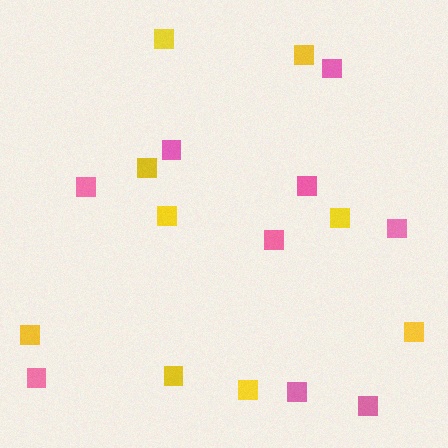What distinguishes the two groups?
There are 2 groups: one group of pink squares (9) and one group of yellow squares (9).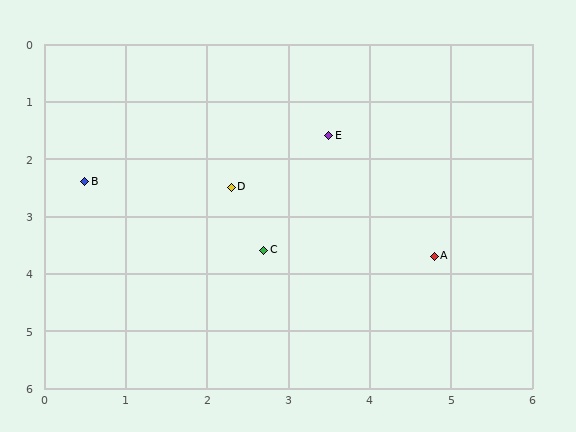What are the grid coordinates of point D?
Point D is at approximately (2.3, 2.5).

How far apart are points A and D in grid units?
Points A and D are about 2.8 grid units apart.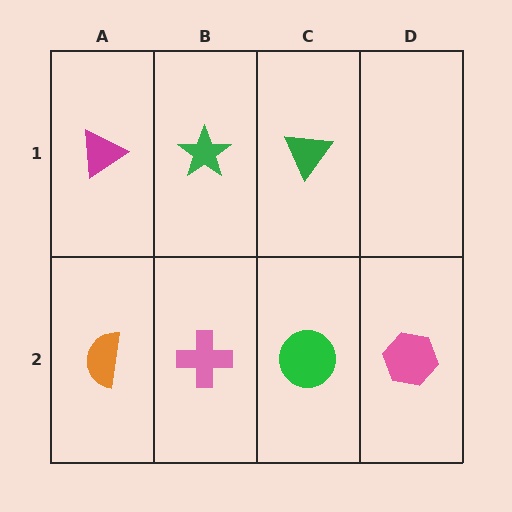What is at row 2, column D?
A pink hexagon.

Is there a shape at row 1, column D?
No, that cell is empty.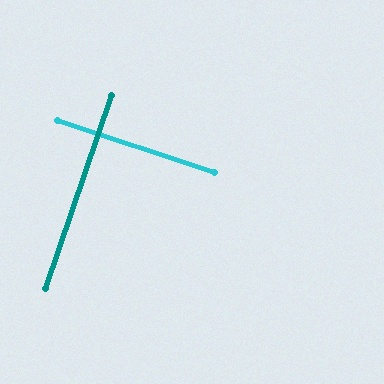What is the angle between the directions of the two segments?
Approximately 90 degrees.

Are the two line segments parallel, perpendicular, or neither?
Perpendicular — they meet at approximately 90°.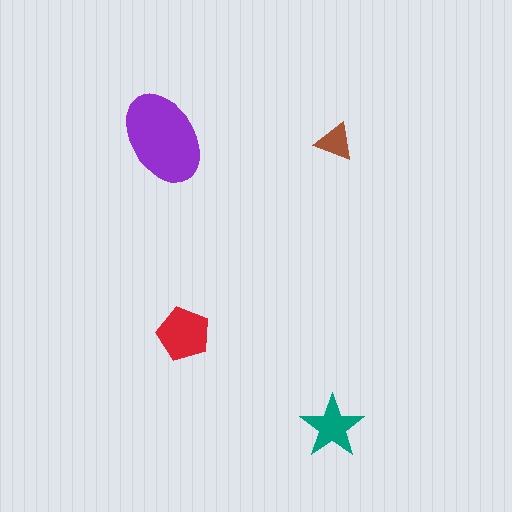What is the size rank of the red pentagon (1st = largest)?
2nd.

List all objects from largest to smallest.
The purple ellipse, the red pentagon, the teal star, the brown triangle.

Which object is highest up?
The purple ellipse is topmost.